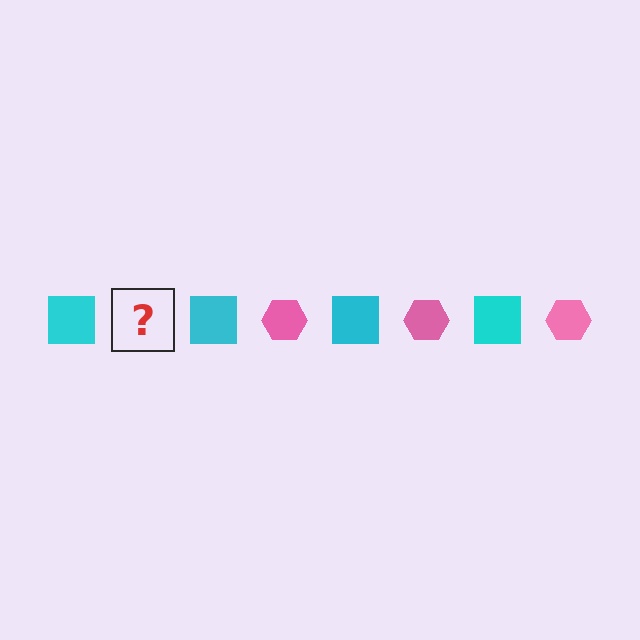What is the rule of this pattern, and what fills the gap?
The rule is that the pattern alternates between cyan square and pink hexagon. The gap should be filled with a pink hexagon.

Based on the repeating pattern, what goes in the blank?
The blank should be a pink hexagon.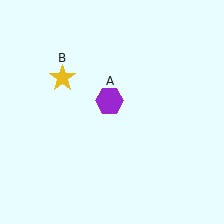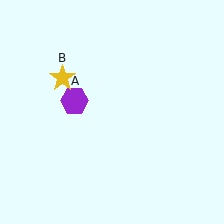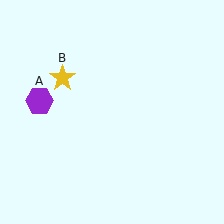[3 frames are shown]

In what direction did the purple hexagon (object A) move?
The purple hexagon (object A) moved left.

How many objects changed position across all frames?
1 object changed position: purple hexagon (object A).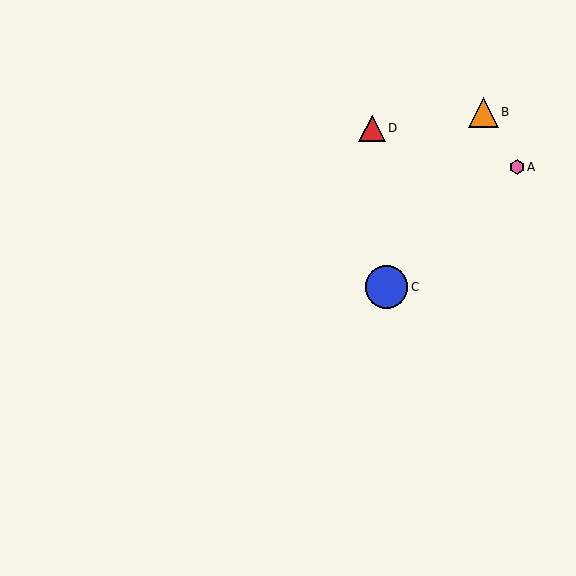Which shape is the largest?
The blue circle (labeled C) is the largest.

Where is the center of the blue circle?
The center of the blue circle is at (387, 287).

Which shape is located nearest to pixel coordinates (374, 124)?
The red triangle (labeled D) at (372, 128) is nearest to that location.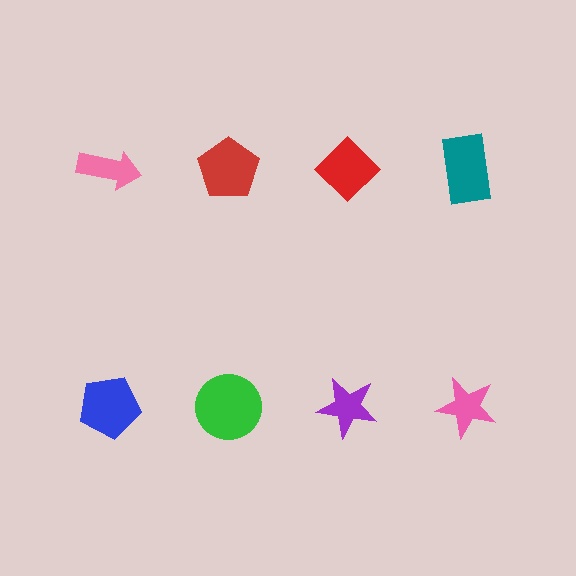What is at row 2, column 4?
A pink star.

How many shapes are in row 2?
4 shapes.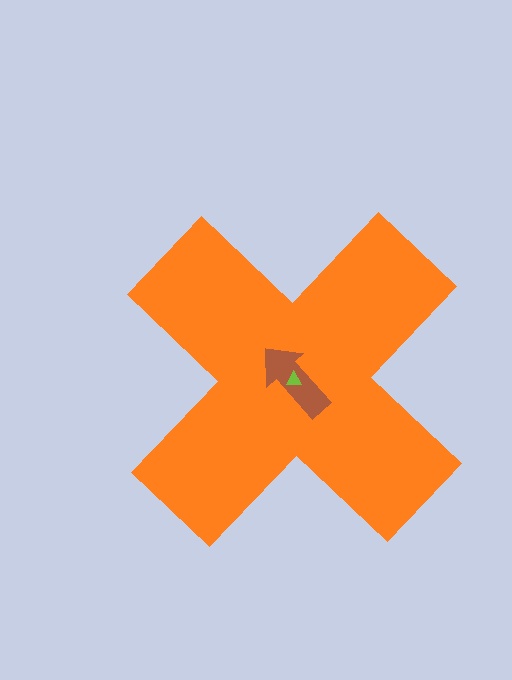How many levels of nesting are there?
3.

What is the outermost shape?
The orange cross.